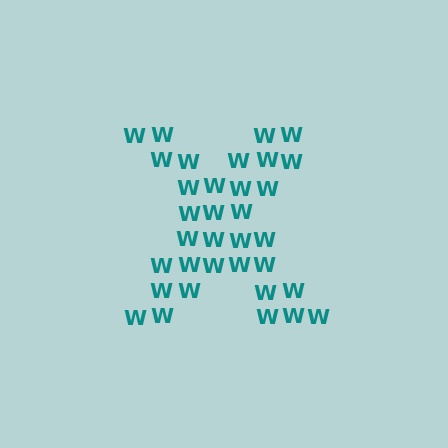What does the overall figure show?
The overall figure shows the letter X.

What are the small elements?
The small elements are letter W's.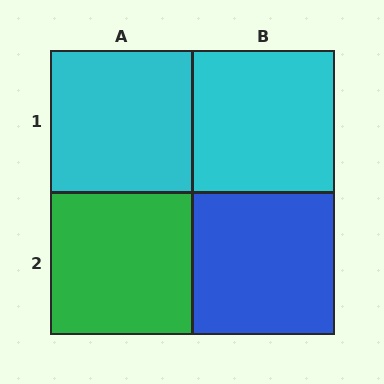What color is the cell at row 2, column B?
Blue.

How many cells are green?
1 cell is green.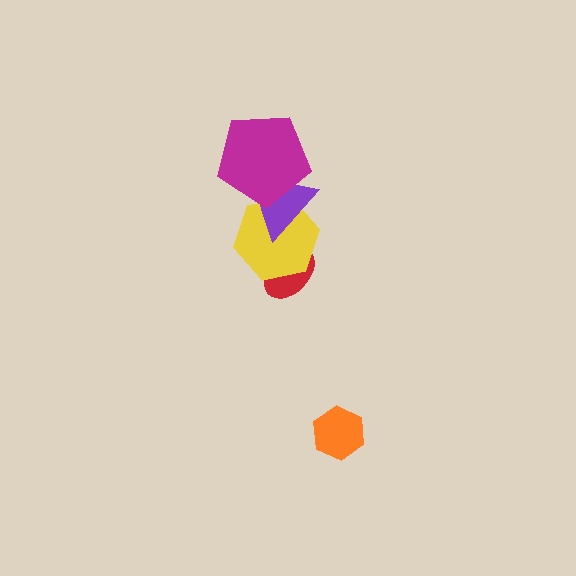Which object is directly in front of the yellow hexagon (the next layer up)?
The purple triangle is directly in front of the yellow hexagon.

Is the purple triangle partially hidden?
Yes, it is partially covered by another shape.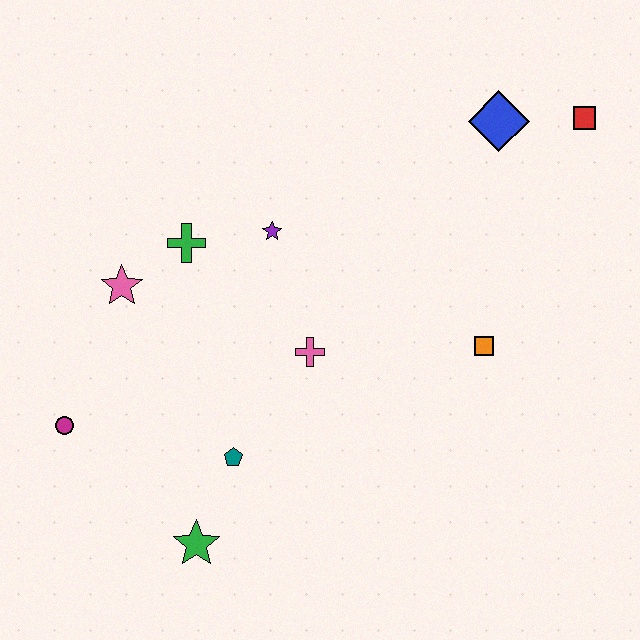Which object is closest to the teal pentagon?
The green star is closest to the teal pentagon.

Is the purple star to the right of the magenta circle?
Yes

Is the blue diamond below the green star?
No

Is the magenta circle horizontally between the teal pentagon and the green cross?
No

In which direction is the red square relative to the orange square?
The red square is above the orange square.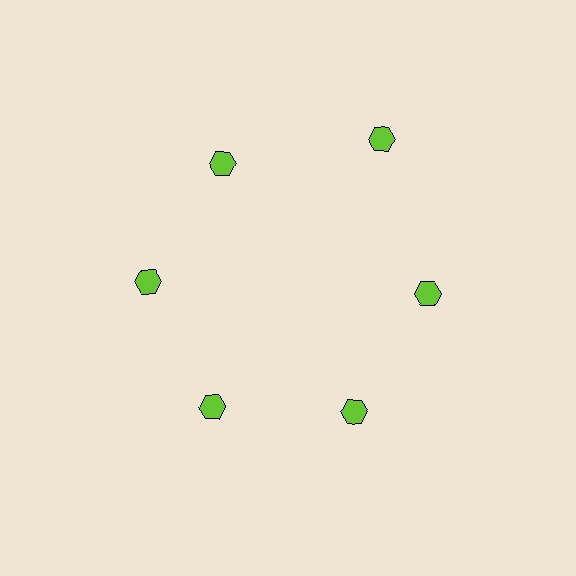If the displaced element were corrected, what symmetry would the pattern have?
It would have 6-fold rotational symmetry — the pattern would map onto itself every 60 degrees.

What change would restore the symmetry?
The symmetry would be restored by moving it inward, back onto the ring so that all 6 hexagons sit at equal angles and equal distance from the center.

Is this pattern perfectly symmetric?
No. The 6 lime hexagons are arranged in a ring, but one element near the 1 o'clock position is pushed outward from the center, breaking the 6-fold rotational symmetry.